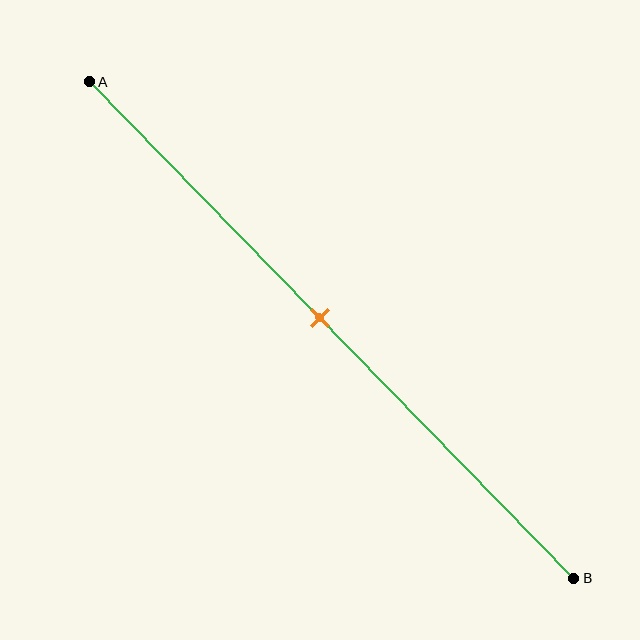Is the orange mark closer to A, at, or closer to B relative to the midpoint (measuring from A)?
The orange mark is approximately at the midpoint of segment AB.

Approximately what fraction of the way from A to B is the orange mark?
The orange mark is approximately 50% of the way from A to B.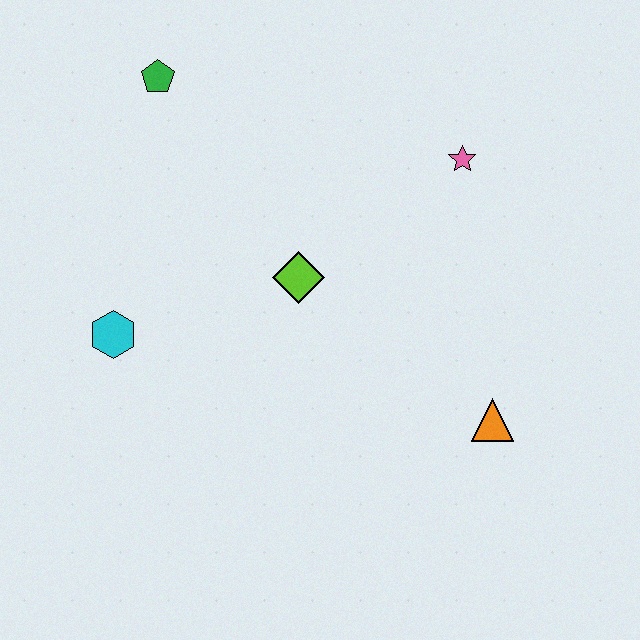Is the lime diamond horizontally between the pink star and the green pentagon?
Yes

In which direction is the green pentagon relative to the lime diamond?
The green pentagon is above the lime diamond.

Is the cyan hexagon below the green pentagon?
Yes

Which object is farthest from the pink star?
The cyan hexagon is farthest from the pink star.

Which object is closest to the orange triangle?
The lime diamond is closest to the orange triangle.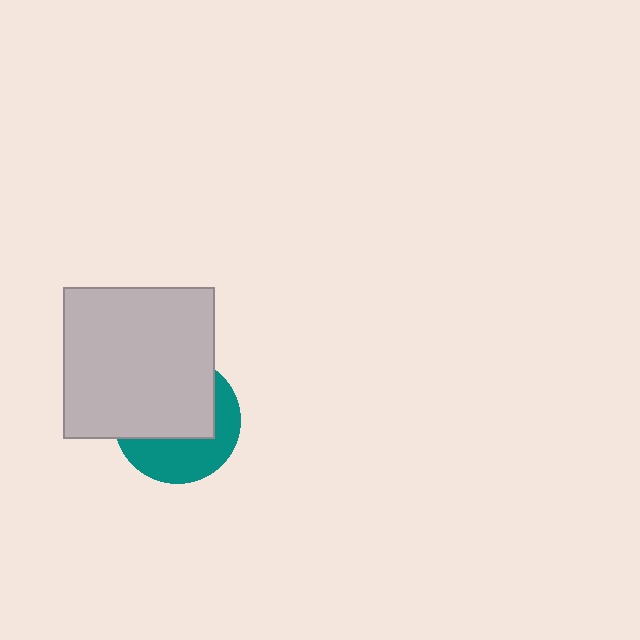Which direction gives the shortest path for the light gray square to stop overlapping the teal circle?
Moving up gives the shortest separation.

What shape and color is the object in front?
The object in front is a light gray square.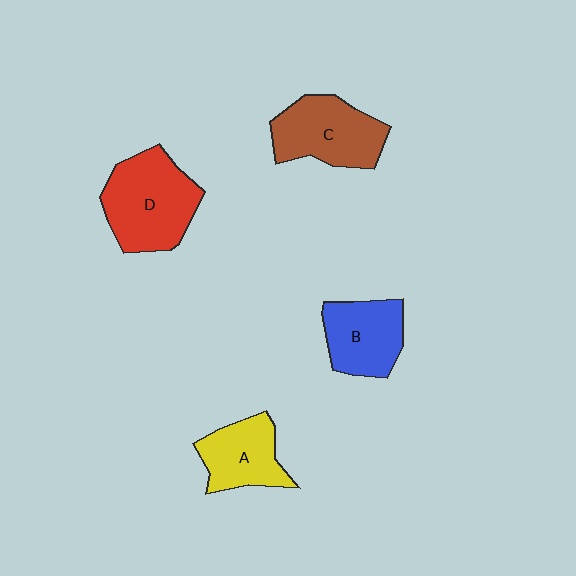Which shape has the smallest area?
Shape A (yellow).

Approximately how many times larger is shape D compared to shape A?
Approximately 1.5 times.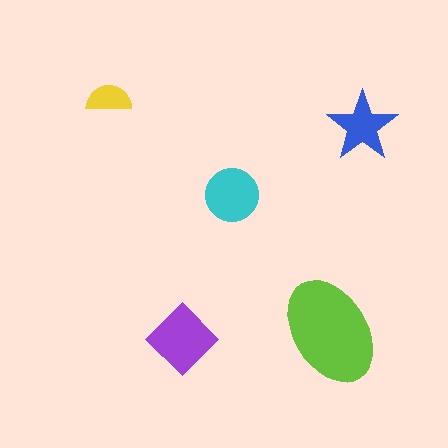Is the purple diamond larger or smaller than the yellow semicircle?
Larger.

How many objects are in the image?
There are 5 objects in the image.